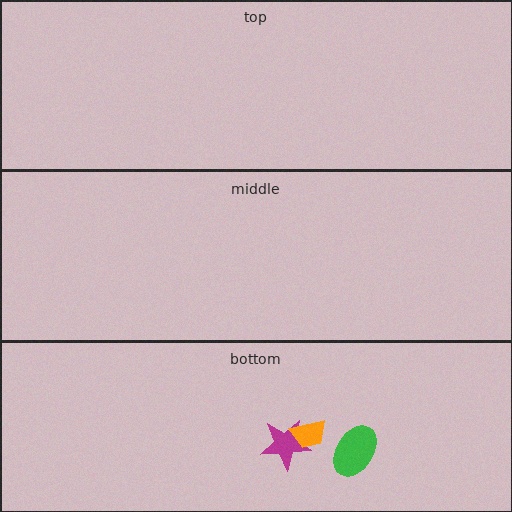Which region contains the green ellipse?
The bottom region.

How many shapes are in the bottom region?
3.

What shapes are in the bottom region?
The magenta star, the green ellipse, the orange trapezoid.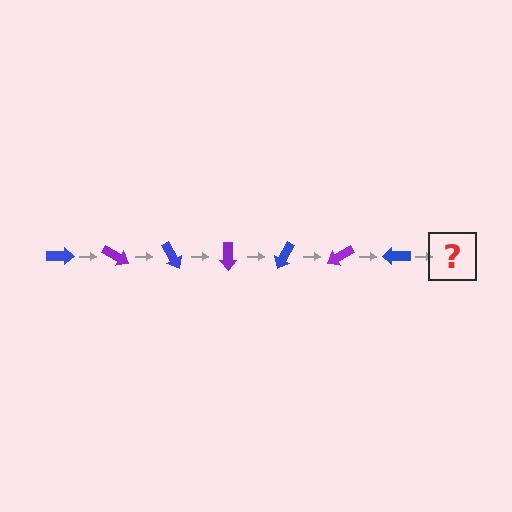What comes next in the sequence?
The next element should be a purple arrow, rotated 210 degrees from the start.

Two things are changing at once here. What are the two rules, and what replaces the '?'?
The two rules are that it rotates 30 degrees each step and the color cycles through blue and purple. The '?' should be a purple arrow, rotated 210 degrees from the start.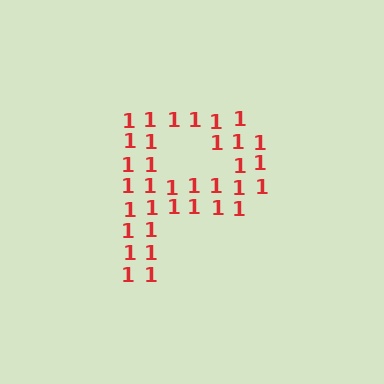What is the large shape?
The large shape is the letter P.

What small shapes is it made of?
It is made of small digit 1's.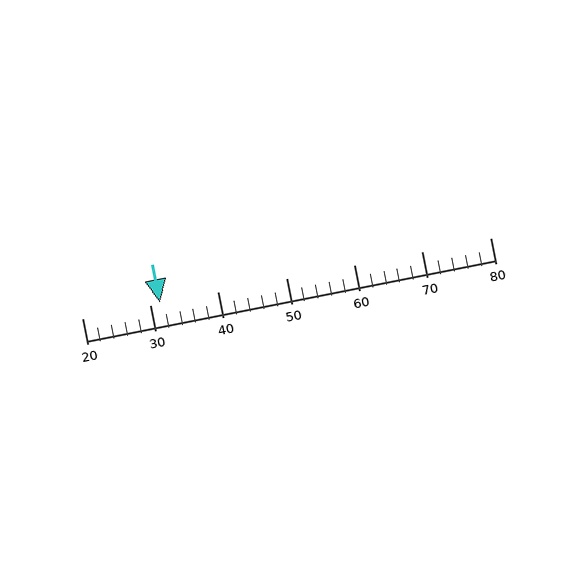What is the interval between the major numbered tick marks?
The major tick marks are spaced 10 units apart.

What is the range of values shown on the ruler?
The ruler shows values from 20 to 80.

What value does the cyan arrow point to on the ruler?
The cyan arrow points to approximately 31.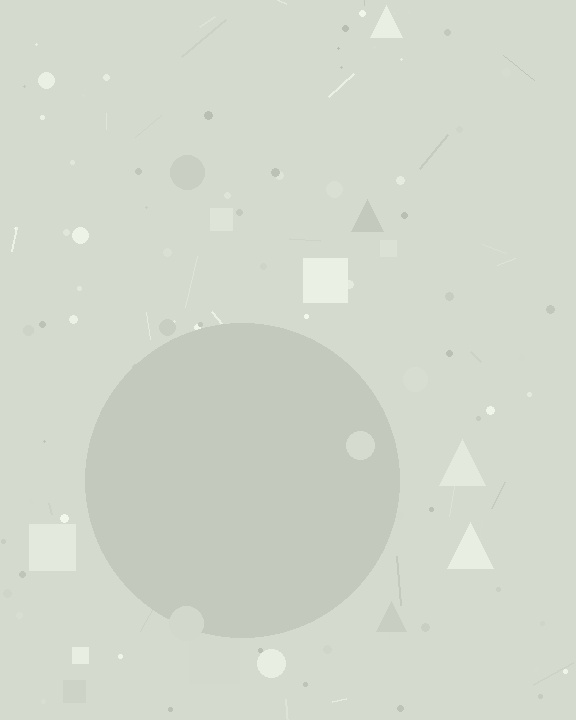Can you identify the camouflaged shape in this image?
The camouflaged shape is a circle.